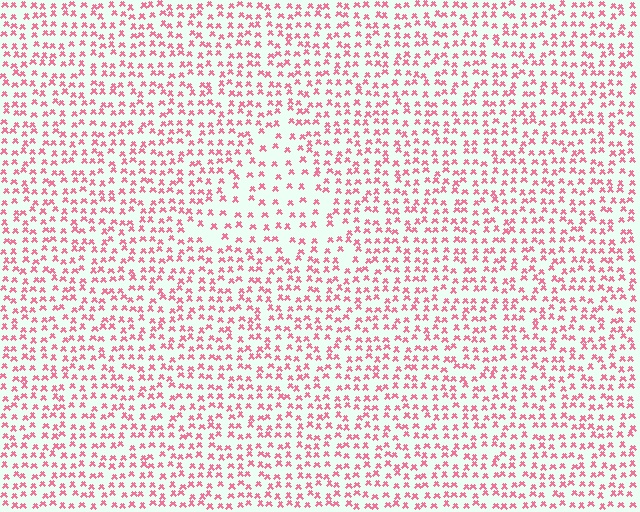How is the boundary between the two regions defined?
The boundary is defined by a change in element density (approximately 1.7x ratio). All elements are the same color, size, and shape.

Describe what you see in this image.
The image contains small pink elements arranged at two different densities. A triangle-shaped region is visible where the elements are less densely packed than the surrounding area.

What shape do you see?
I see a triangle.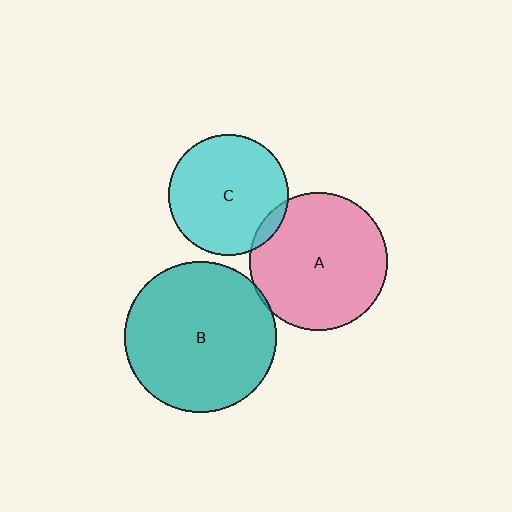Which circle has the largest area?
Circle B (teal).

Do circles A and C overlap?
Yes.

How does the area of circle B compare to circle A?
Approximately 1.2 times.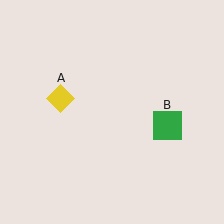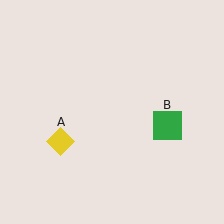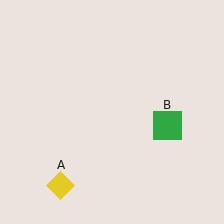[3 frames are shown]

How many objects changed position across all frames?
1 object changed position: yellow diamond (object A).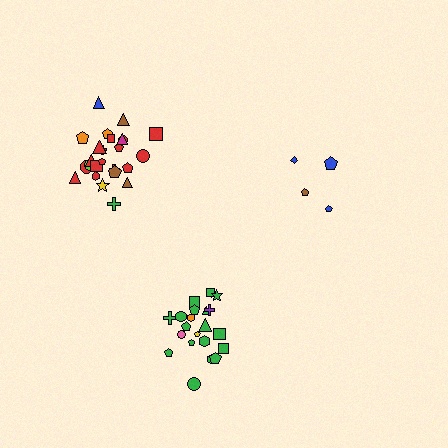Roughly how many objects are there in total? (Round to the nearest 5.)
Roughly 50 objects in total.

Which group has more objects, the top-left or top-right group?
The top-left group.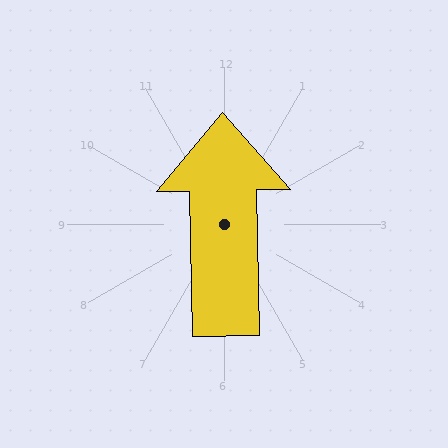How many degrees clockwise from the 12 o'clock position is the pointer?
Approximately 359 degrees.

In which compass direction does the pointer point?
North.